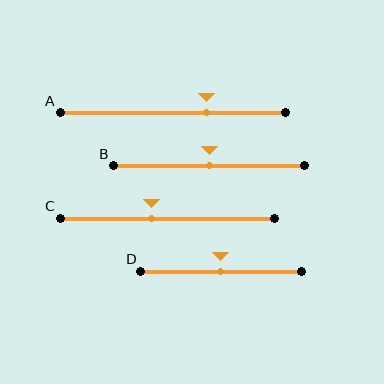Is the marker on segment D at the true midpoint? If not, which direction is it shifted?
Yes, the marker on segment D is at the true midpoint.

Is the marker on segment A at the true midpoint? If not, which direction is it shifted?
No, the marker on segment A is shifted to the right by about 15% of the segment length.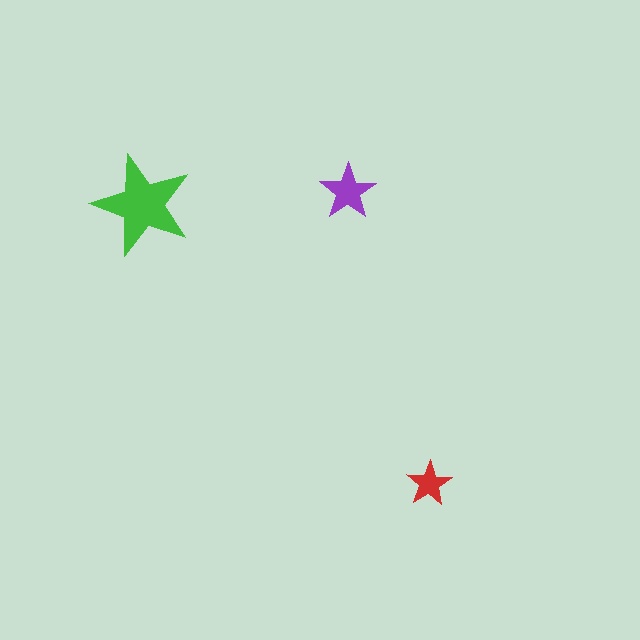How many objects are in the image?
There are 3 objects in the image.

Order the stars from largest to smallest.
the green one, the purple one, the red one.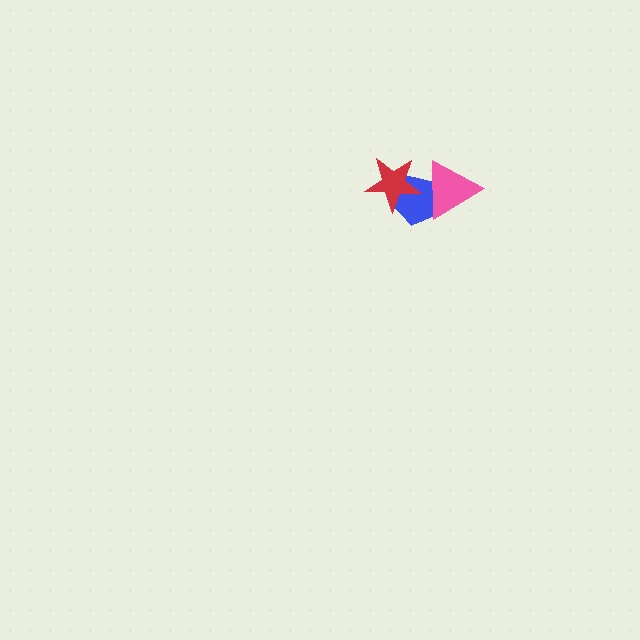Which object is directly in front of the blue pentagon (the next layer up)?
The red star is directly in front of the blue pentagon.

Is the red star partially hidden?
No, no other shape covers it.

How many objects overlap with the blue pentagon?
2 objects overlap with the blue pentagon.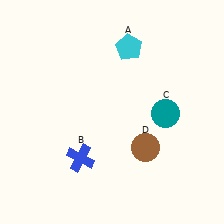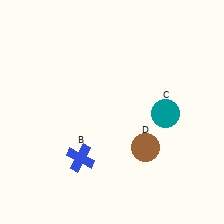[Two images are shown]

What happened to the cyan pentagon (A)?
The cyan pentagon (A) was removed in Image 2. It was in the top-right area of Image 1.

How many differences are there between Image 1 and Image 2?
There is 1 difference between the two images.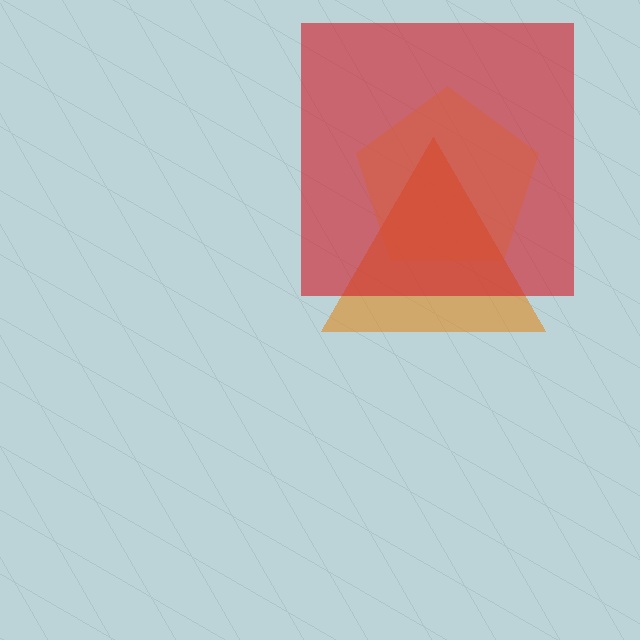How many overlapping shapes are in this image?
There are 3 overlapping shapes in the image.